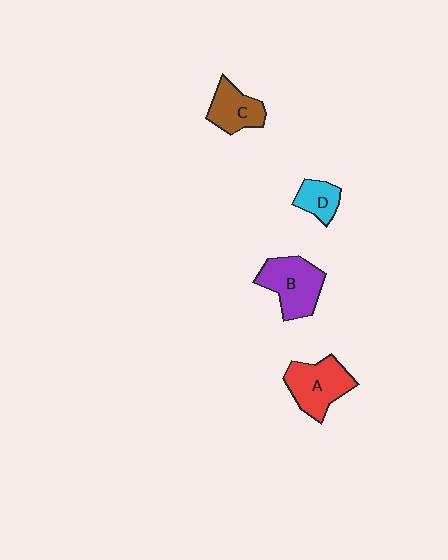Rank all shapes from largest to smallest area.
From largest to smallest: B (purple), A (red), C (brown), D (cyan).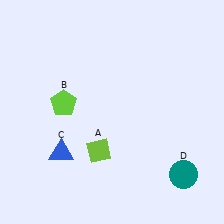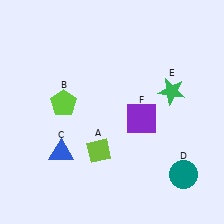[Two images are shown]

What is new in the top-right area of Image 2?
A green star (E) was added in the top-right area of Image 2.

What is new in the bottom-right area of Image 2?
A purple square (F) was added in the bottom-right area of Image 2.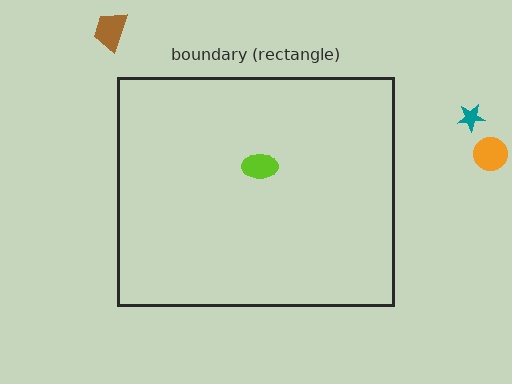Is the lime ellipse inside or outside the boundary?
Inside.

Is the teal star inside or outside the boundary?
Outside.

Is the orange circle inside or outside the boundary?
Outside.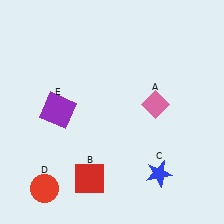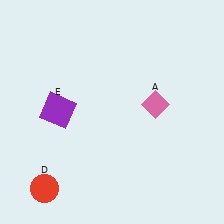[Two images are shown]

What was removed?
The red square (B), the blue star (C) were removed in Image 2.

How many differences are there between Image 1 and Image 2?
There are 2 differences between the two images.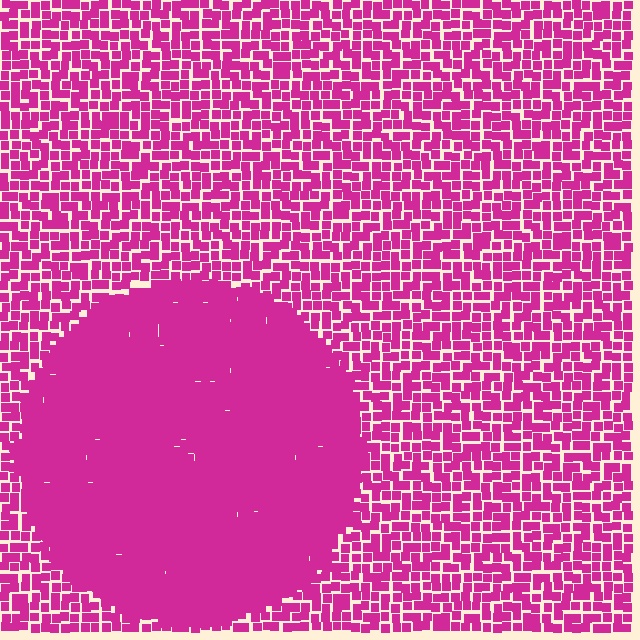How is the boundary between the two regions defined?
The boundary is defined by a change in element density (approximately 1.9x ratio). All elements are the same color, size, and shape.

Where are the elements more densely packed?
The elements are more densely packed inside the circle boundary.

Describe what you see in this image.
The image contains small magenta elements arranged at two different densities. A circle-shaped region is visible where the elements are more densely packed than the surrounding area.